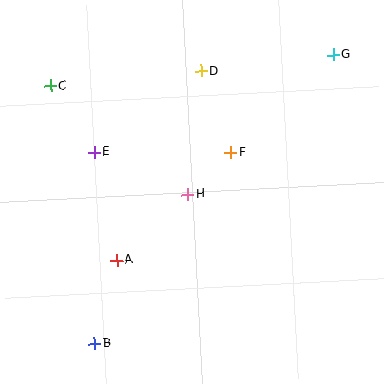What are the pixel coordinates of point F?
Point F is at (231, 153).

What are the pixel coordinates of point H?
Point H is at (188, 194).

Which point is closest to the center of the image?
Point H at (188, 194) is closest to the center.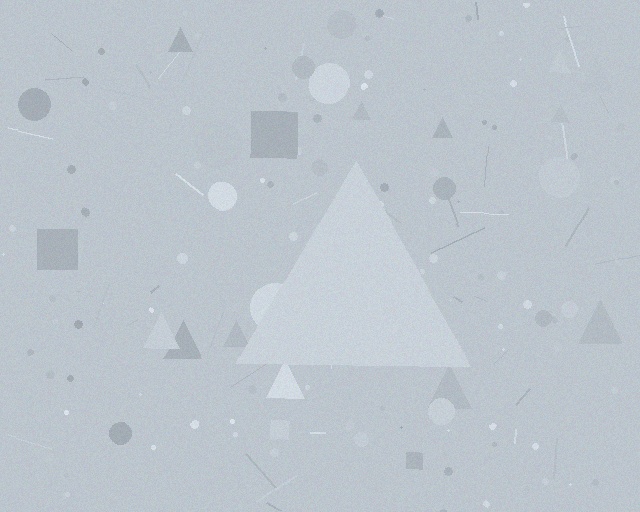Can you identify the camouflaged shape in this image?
The camouflaged shape is a triangle.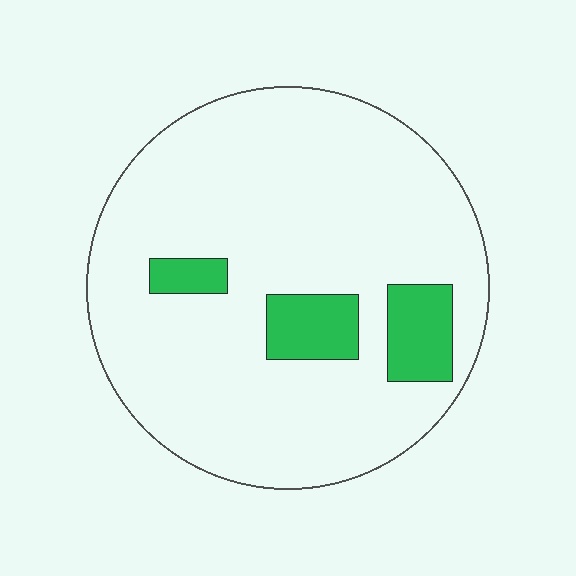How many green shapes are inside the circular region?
3.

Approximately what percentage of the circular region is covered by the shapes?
Approximately 10%.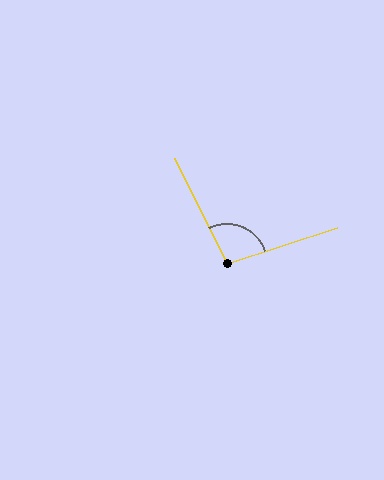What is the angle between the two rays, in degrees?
Approximately 98 degrees.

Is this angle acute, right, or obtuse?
It is obtuse.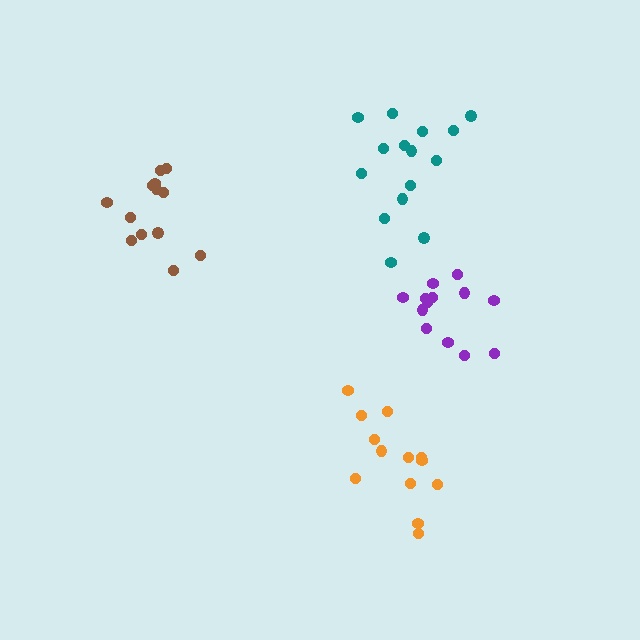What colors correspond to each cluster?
The clusters are colored: teal, purple, brown, orange.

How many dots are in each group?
Group 1: 15 dots, Group 2: 13 dots, Group 3: 13 dots, Group 4: 13 dots (54 total).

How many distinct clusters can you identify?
There are 4 distinct clusters.